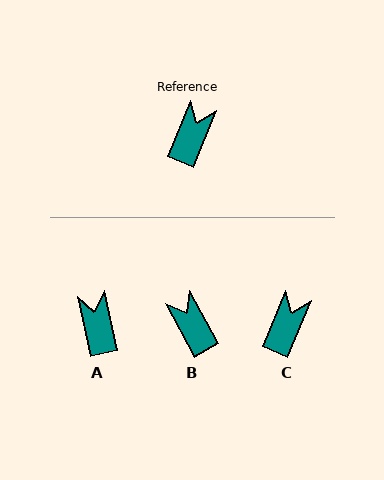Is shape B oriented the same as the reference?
No, it is off by about 51 degrees.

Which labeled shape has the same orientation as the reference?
C.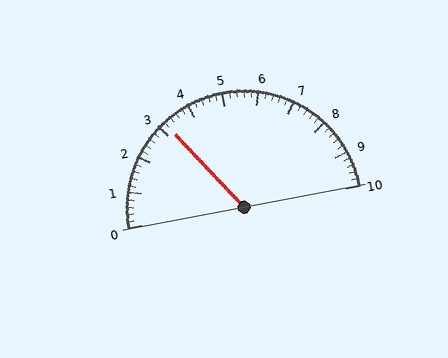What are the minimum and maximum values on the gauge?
The gauge ranges from 0 to 10.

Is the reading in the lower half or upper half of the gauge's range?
The reading is in the lower half of the range (0 to 10).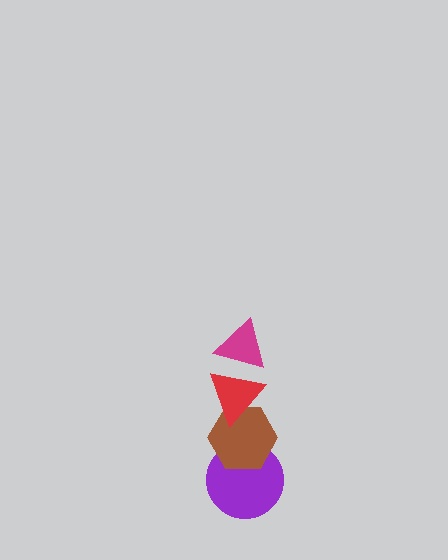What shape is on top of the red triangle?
The magenta triangle is on top of the red triangle.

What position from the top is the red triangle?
The red triangle is 2nd from the top.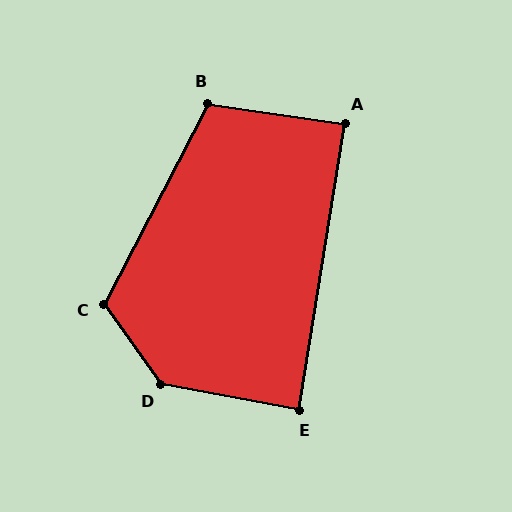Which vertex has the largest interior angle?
D, at approximately 136 degrees.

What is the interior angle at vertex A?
Approximately 89 degrees (approximately right).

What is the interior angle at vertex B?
Approximately 109 degrees (obtuse).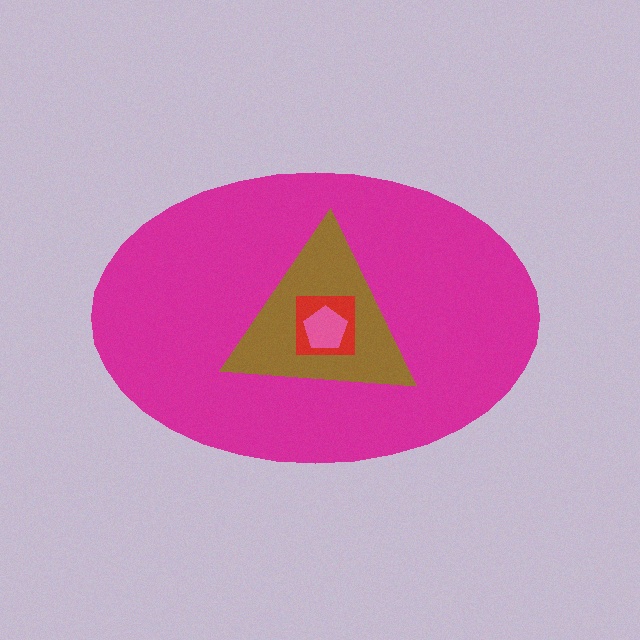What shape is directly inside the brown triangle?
The red square.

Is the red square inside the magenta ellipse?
Yes.